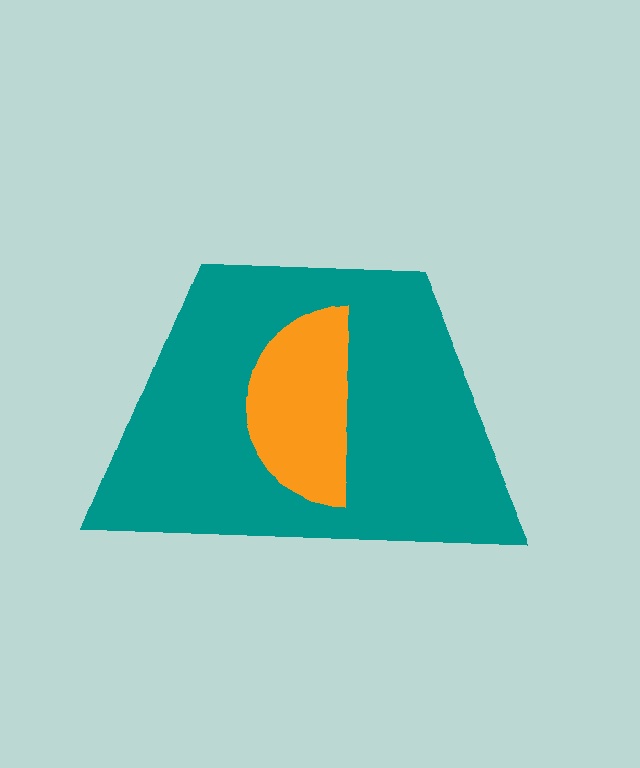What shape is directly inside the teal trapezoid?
The orange semicircle.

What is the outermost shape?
The teal trapezoid.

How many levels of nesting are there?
2.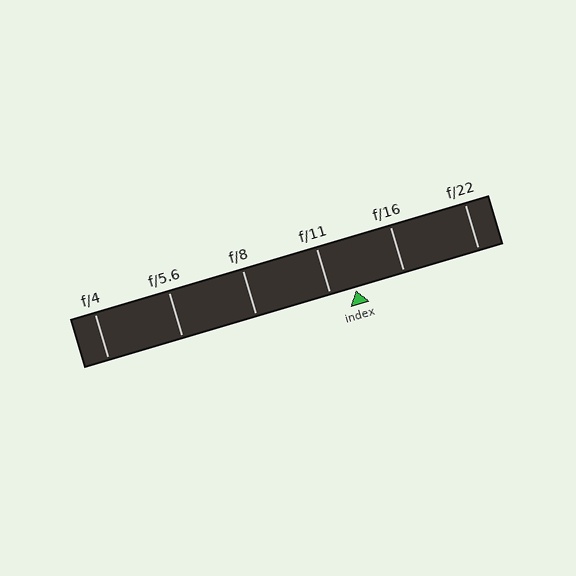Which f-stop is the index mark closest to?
The index mark is closest to f/11.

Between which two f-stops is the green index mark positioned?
The index mark is between f/11 and f/16.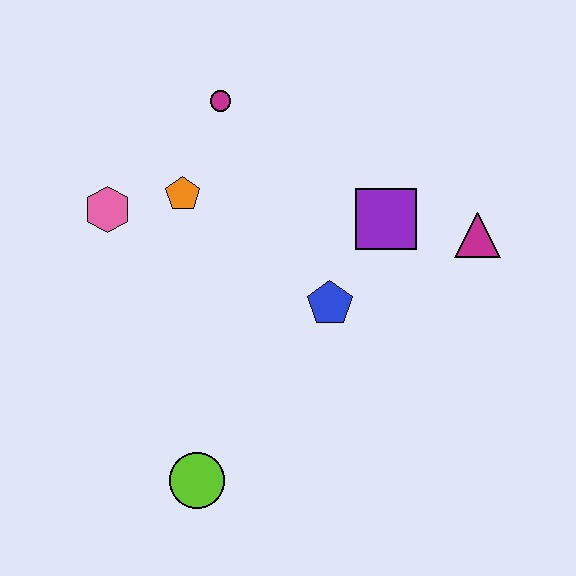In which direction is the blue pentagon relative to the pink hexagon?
The blue pentagon is to the right of the pink hexagon.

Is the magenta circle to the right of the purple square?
No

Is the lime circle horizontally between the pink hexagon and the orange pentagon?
No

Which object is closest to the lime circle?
The blue pentagon is closest to the lime circle.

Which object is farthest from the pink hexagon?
The magenta triangle is farthest from the pink hexagon.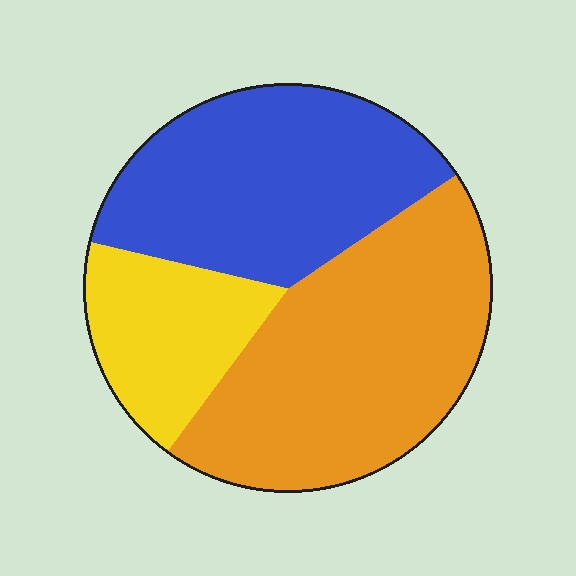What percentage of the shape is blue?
Blue takes up about three eighths (3/8) of the shape.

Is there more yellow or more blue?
Blue.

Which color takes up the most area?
Orange, at roughly 45%.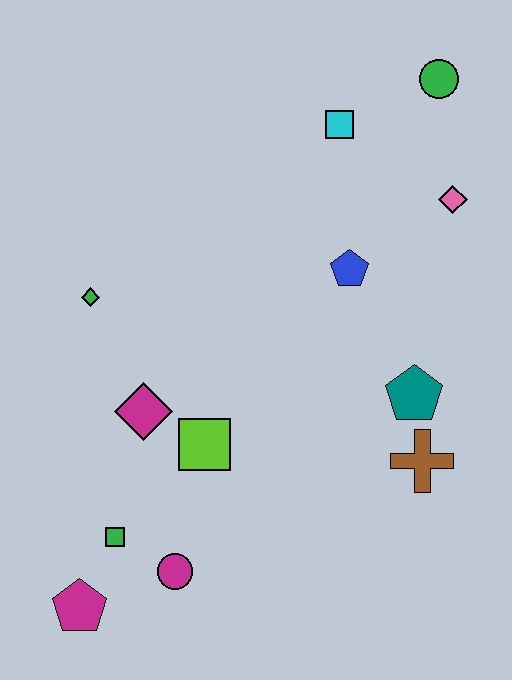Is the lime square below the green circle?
Yes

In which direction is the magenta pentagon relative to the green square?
The magenta pentagon is below the green square.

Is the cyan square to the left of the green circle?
Yes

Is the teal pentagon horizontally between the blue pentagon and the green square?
No